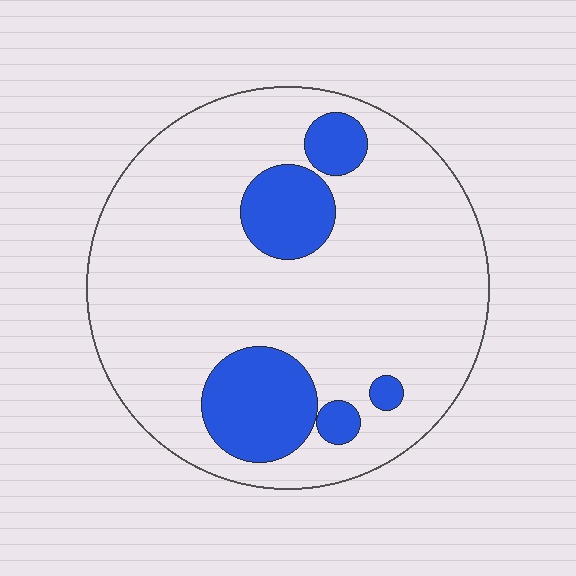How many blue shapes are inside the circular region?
5.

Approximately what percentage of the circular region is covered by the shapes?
Approximately 20%.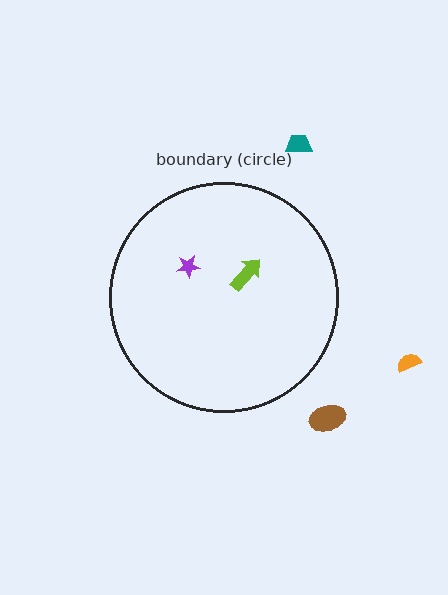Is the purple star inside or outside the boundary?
Inside.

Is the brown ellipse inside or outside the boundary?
Outside.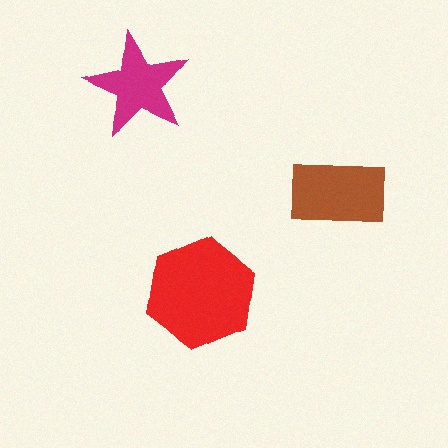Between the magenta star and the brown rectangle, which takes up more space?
The brown rectangle.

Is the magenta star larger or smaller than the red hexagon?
Smaller.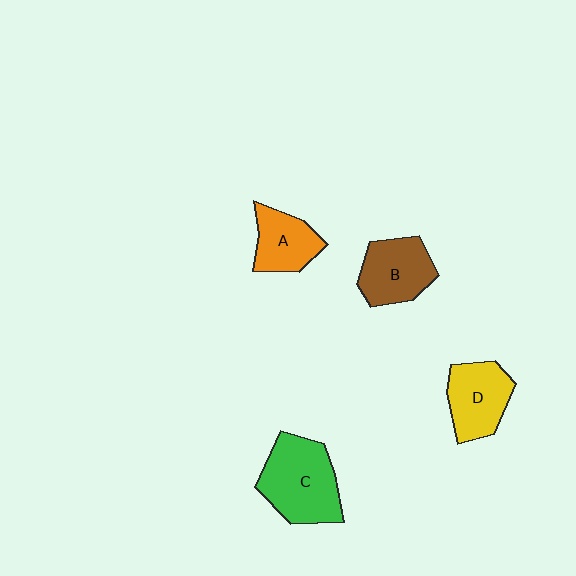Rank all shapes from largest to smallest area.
From largest to smallest: C (green), D (yellow), B (brown), A (orange).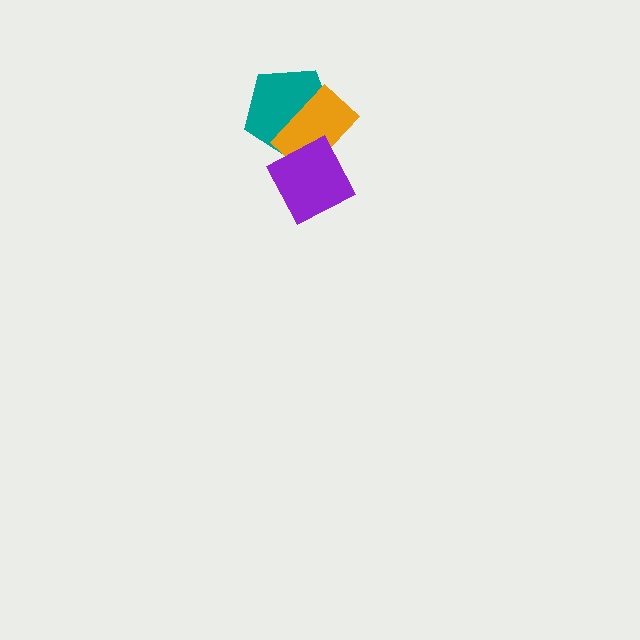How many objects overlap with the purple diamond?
2 objects overlap with the purple diamond.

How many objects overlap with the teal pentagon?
2 objects overlap with the teal pentagon.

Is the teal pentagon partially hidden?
Yes, it is partially covered by another shape.